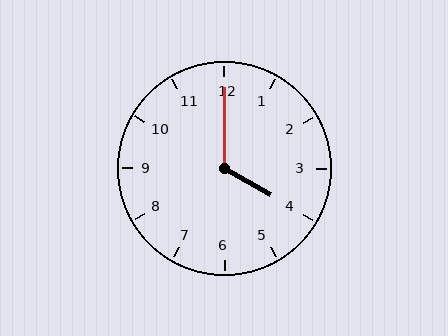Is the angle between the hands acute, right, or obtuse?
It is obtuse.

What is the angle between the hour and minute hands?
Approximately 120 degrees.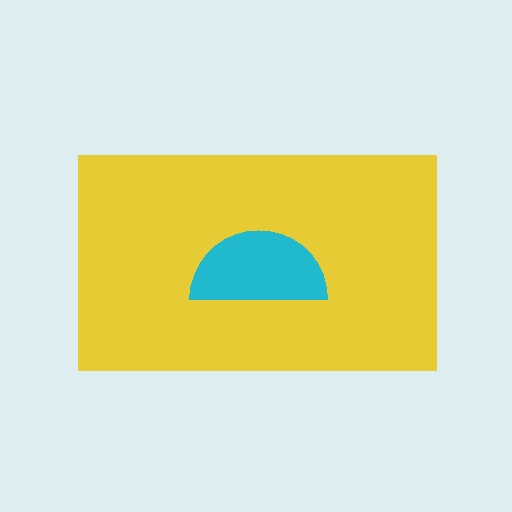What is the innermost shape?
The cyan semicircle.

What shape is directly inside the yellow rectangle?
The cyan semicircle.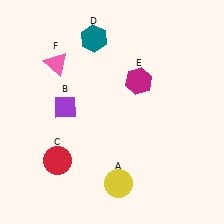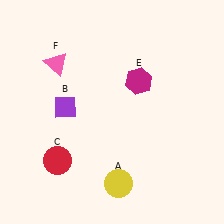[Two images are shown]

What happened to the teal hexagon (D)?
The teal hexagon (D) was removed in Image 2. It was in the top-left area of Image 1.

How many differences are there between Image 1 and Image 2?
There is 1 difference between the two images.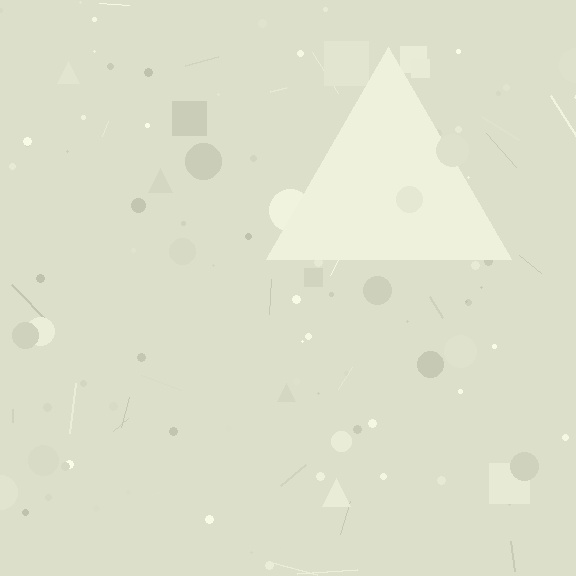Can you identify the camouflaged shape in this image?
The camouflaged shape is a triangle.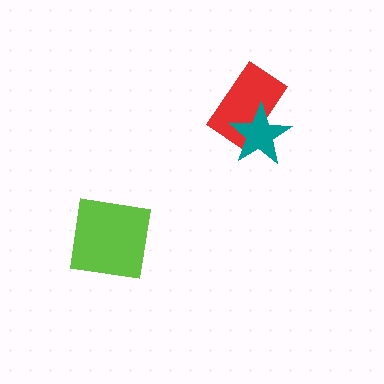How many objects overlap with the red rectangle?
1 object overlaps with the red rectangle.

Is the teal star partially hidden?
No, no other shape covers it.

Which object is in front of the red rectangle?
The teal star is in front of the red rectangle.